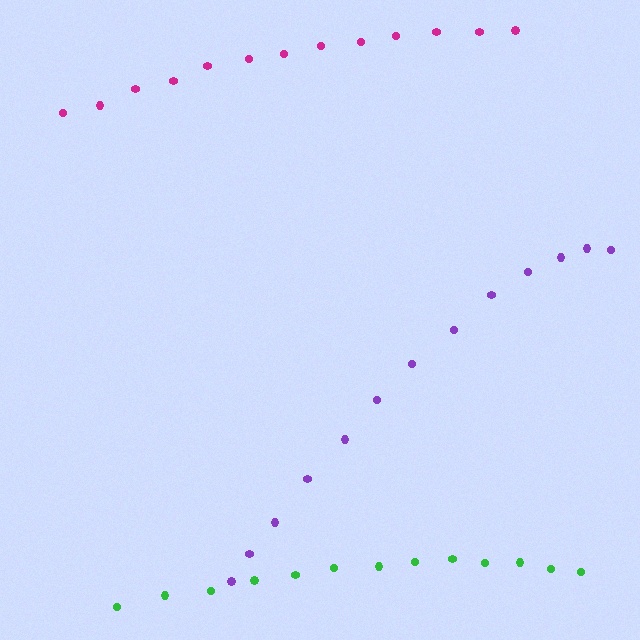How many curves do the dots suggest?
There are 3 distinct paths.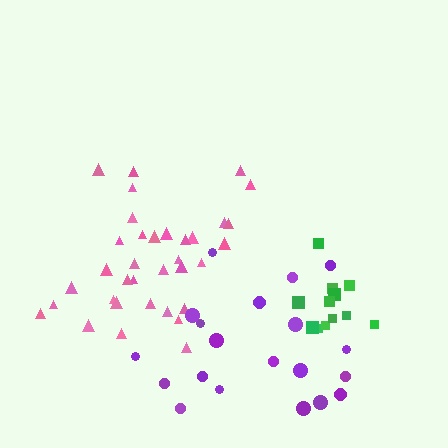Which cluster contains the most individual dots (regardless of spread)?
Pink (35).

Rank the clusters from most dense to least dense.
green, pink, purple.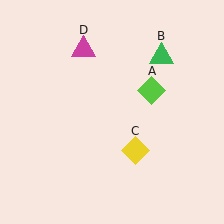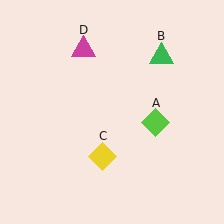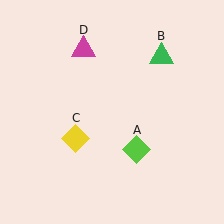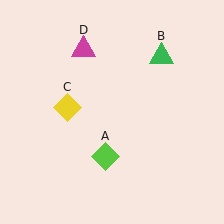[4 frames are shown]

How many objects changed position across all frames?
2 objects changed position: lime diamond (object A), yellow diamond (object C).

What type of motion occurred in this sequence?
The lime diamond (object A), yellow diamond (object C) rotated clockwise around the center of the scene.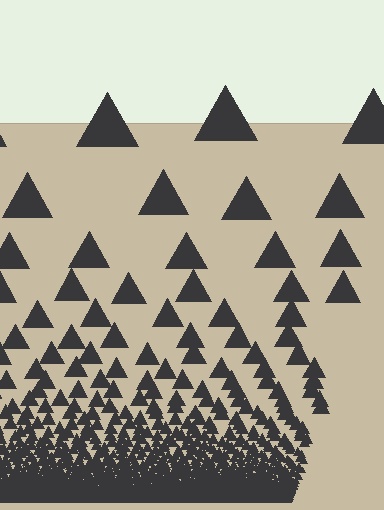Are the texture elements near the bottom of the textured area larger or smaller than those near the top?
Smaller. The gradient is inverted — elements near the bottom are smaller and denser.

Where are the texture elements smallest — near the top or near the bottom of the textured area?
Near the bottom.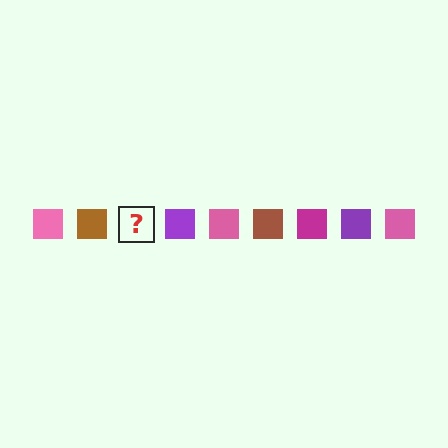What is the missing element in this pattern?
The missing element is a magenta square.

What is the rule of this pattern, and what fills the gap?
The rule is that the pattern cycles through pink, brown, magenta, purple squares. The gap should be filled with a magenta square.